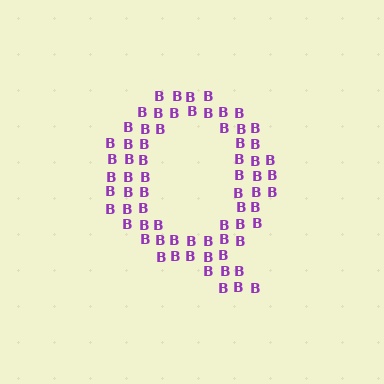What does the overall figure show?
The overall figure shows the letter Q.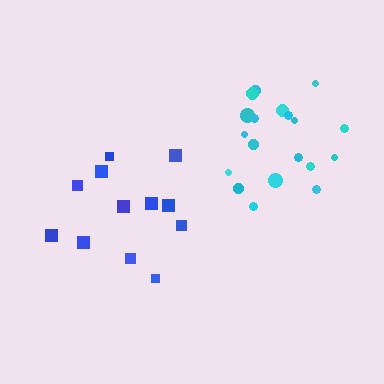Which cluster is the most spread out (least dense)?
Blue.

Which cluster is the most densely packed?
Cyan.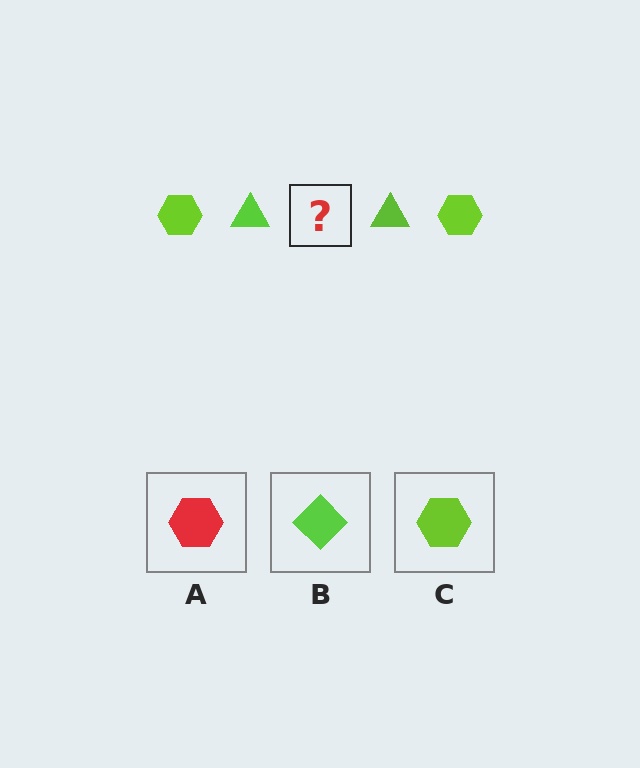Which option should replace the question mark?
Option C.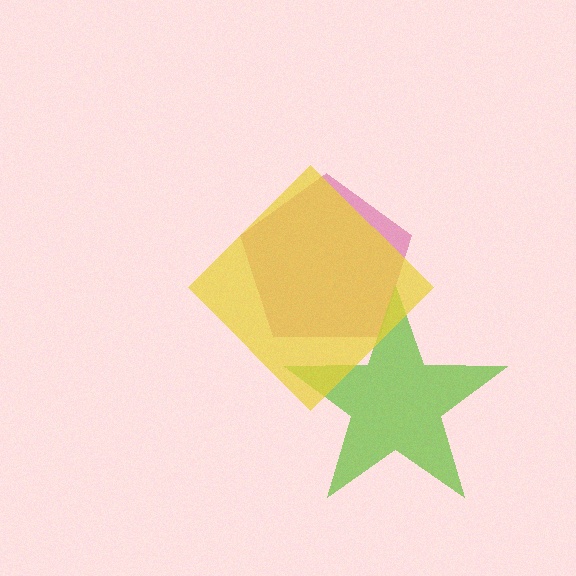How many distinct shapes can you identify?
There are 3 distinct shapes: a magenta pentagon, a lime star, a yellow diamond.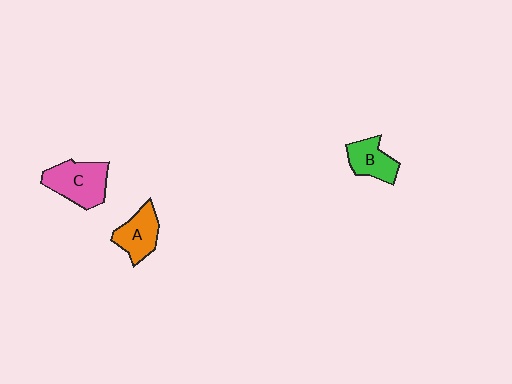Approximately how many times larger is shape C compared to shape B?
Approximately 1.5 times.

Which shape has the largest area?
Shape C (pink).